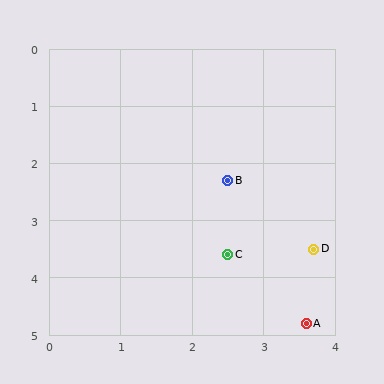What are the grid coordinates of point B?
Point B is at approximately (2.5, 2.3).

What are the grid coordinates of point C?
Point C is at approximately (2.5, 3.6).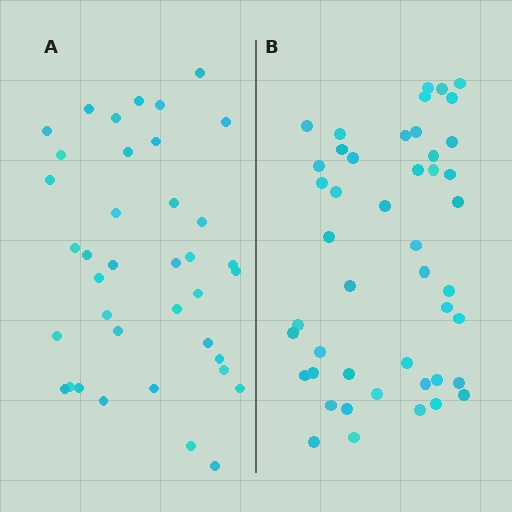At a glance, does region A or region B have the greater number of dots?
Region B (the right region) has more dots.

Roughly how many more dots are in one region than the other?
Region B has roughly 8 or so more dots than region A.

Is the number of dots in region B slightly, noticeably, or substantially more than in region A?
Region B has only slightly more — the two regions are fairly close. The ratio is roughly 1.2 to 1.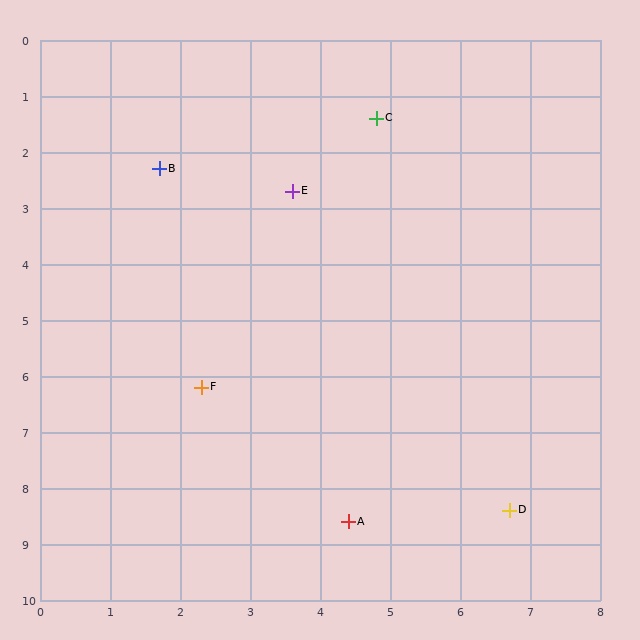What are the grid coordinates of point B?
Point B is at approximately (1.7, 2.3).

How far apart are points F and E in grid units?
Points F and E are about 3.7 grid units apart.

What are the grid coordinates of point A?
Point A is at approximately (4.4, 8.6).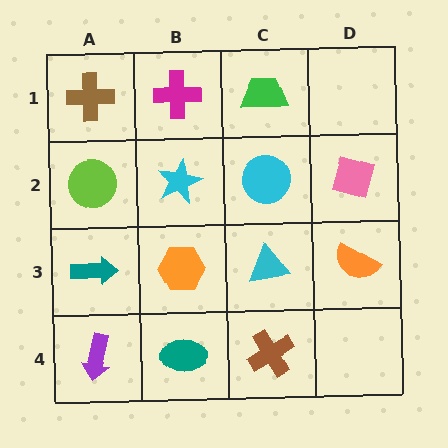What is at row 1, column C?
A green trapezoid.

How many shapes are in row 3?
4 shapes.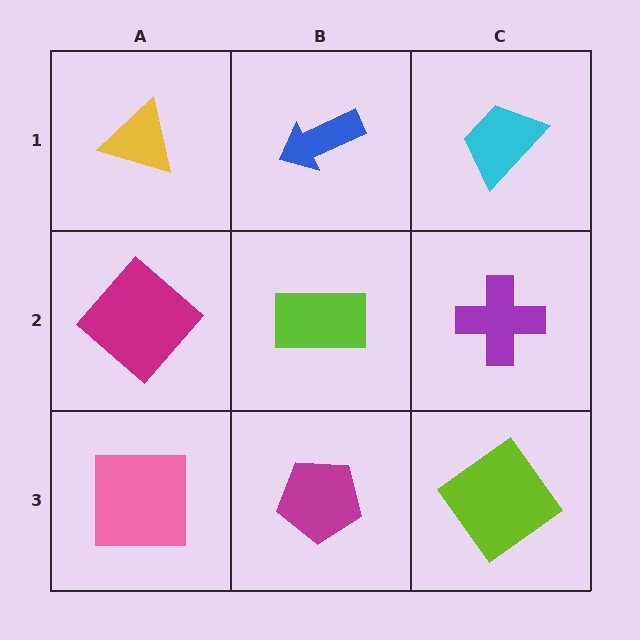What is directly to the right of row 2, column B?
A purple cross.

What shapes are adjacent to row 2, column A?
A yellow triangle (row 1, column A), a pink square (row 3, column A), a lime rectangle (row 2, column B).